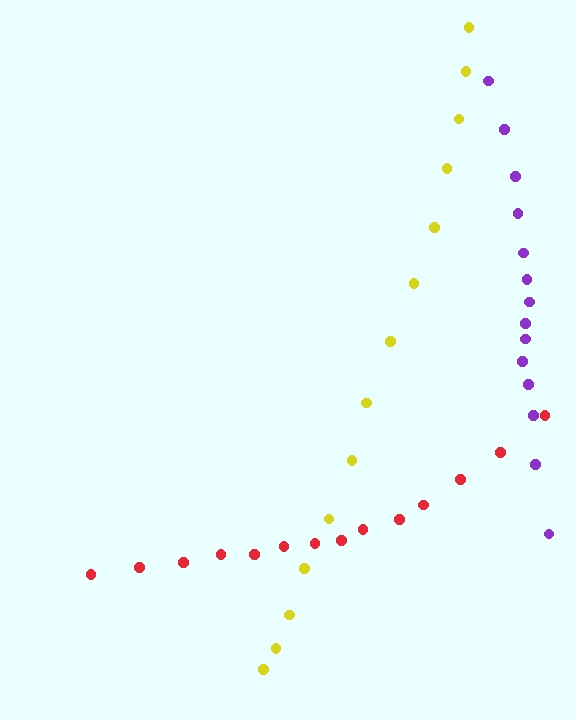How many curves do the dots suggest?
There are 3 distinct paths.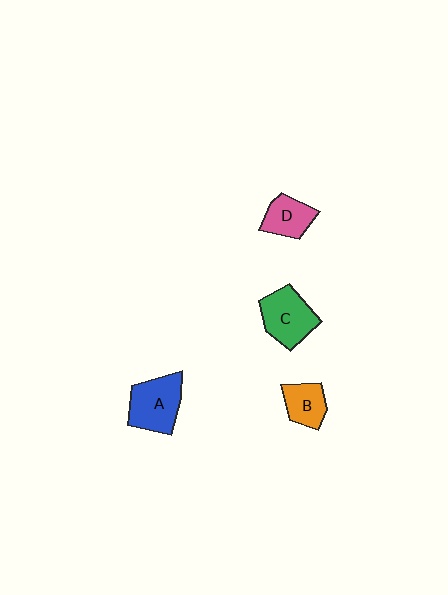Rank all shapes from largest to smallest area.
From largest to smallest: A (blue), C (green), D (pink), B (orange).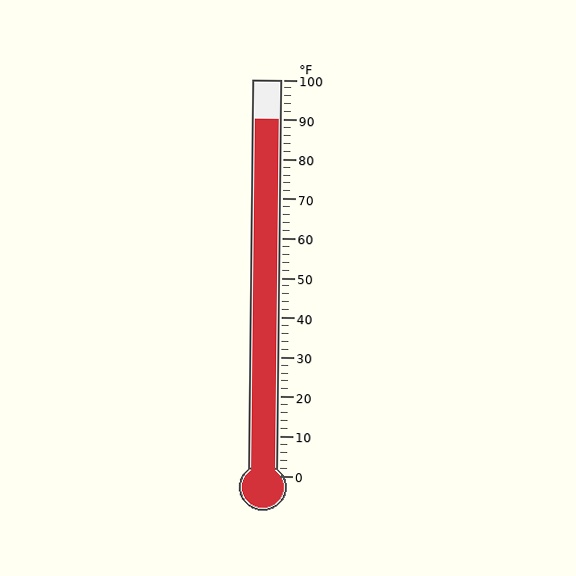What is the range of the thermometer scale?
The thermometer scale ranges from 0°F to 100°F.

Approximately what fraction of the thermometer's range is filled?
The thermometer is filled to approximately 90% of its range.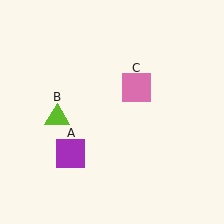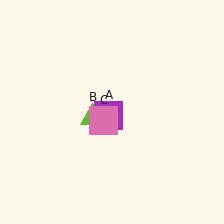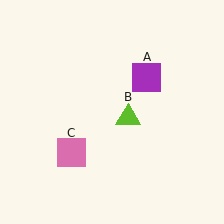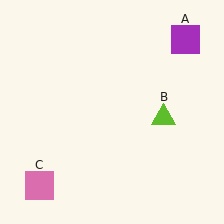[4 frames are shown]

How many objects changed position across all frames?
3 objects changed position: purple square (object A), lime triangle (object B), pink square (object C).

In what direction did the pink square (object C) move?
The pink square (object C) moved down and to the left.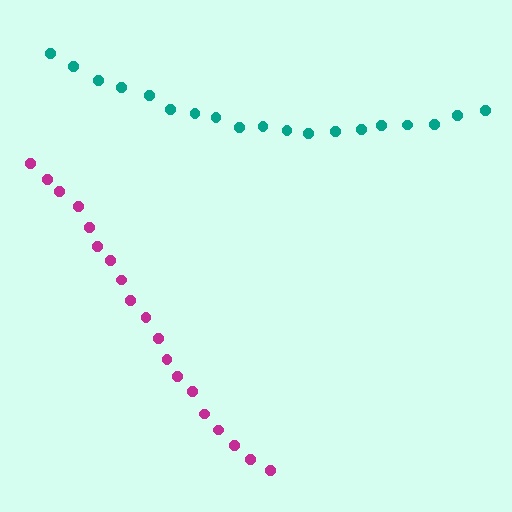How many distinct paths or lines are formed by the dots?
There are 2 distinct paths.